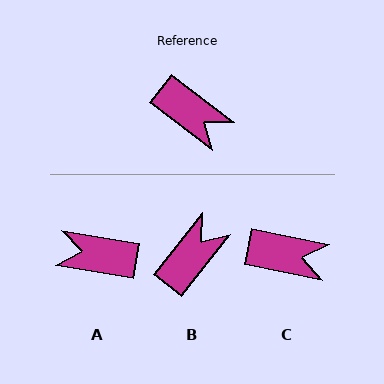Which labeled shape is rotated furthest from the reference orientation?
A, about 152 degrees away.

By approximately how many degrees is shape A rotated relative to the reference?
Approximately 152 degrees clockwise.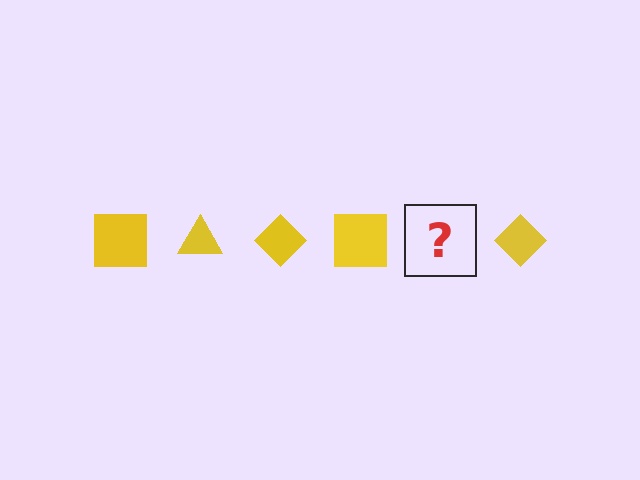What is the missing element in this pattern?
The missing element is a yellow triangle.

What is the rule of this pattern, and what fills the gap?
The rule is that the pattern cycles through square, triangle, diamond shapes in yellow. The gap should be filled with a yellow triangle.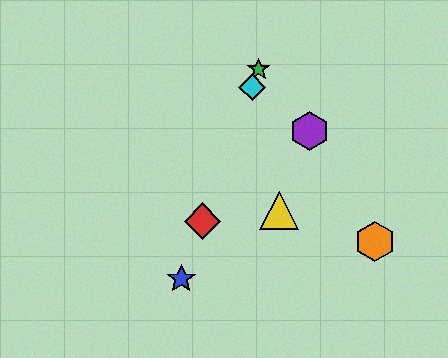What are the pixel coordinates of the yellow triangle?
The yellow triangle is at (279, 210).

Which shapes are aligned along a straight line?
The red diamond, the blue star, the green star, the cyan diamond are aligned along a straight line.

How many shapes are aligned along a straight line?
4 shapes (the red diamond, the blue star, the green star, the cyan diamond) are aligned along a straight line.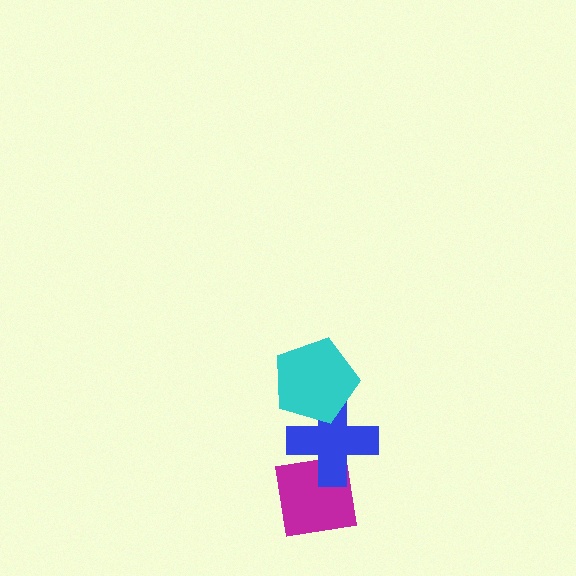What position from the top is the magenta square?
The magenta square is 3rd from the top.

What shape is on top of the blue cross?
The cyan pentagon is on top of the blue cross.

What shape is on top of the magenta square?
The blue cross is on top of the magenta square.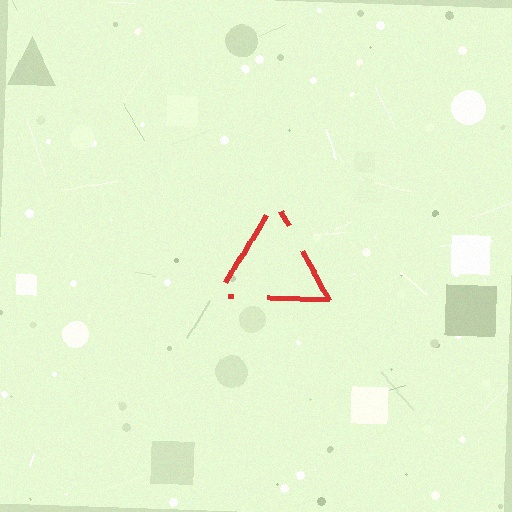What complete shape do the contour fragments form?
The contour fragments form a triangle.